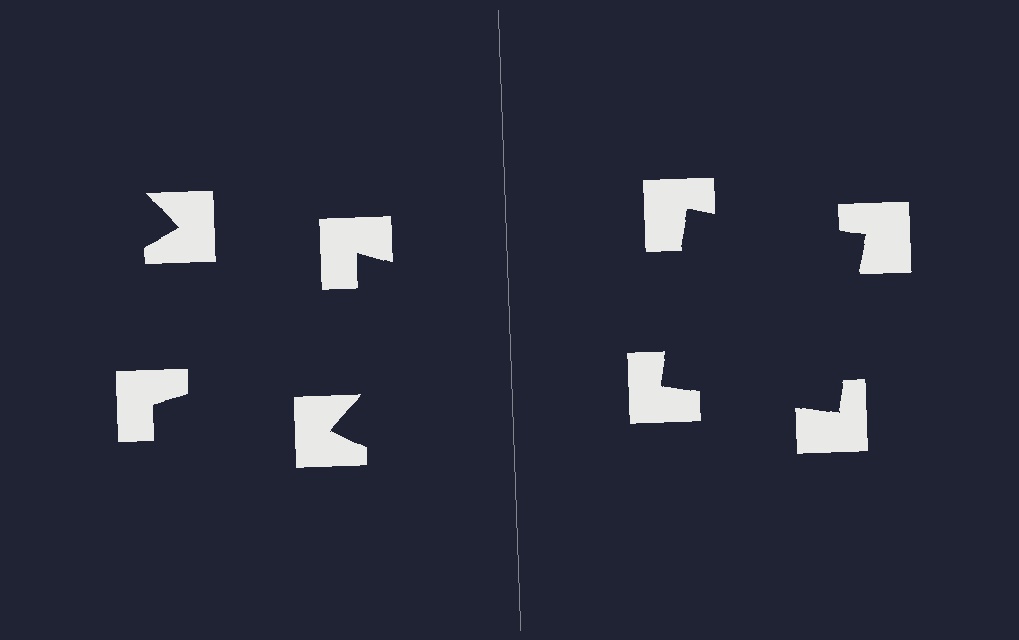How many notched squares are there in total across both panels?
8 — 4 on each side.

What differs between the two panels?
The notched squares are positioned identically on both sides; only the wedge orientations differ. On the right they align to a square; on the left they are misaligned.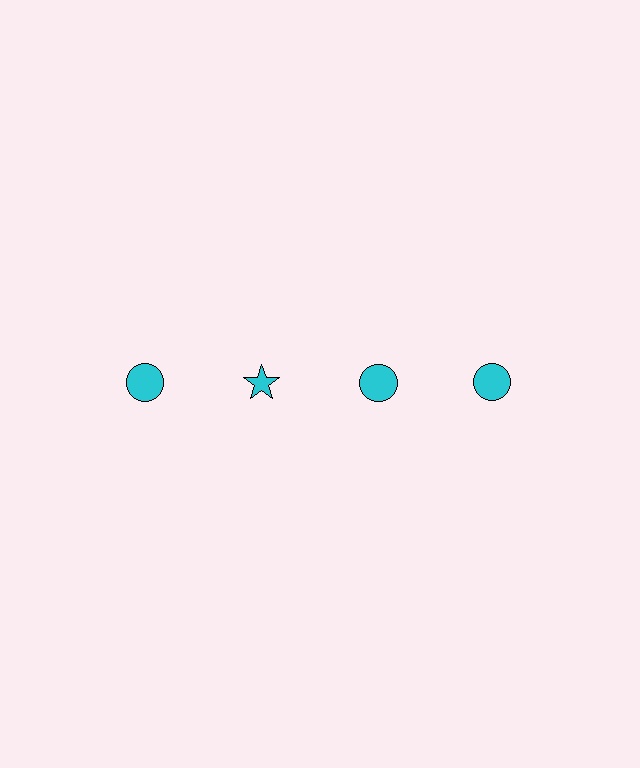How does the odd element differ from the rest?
It has a different shape: star instead of circle.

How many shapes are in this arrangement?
There are 4 shapes arranged in a grid pattern.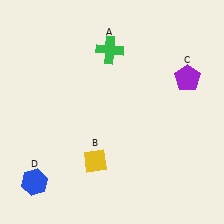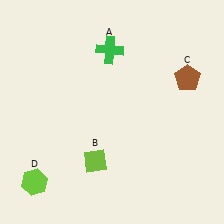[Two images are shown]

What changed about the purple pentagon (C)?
In Image 1, C is purple. In Image 2, it changed to brown.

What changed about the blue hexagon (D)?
In Image 1, D is blue. In Image 2, it changed to lime.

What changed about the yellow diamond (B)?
In Image 1, B is yellow. In Image 2, it changed to lime.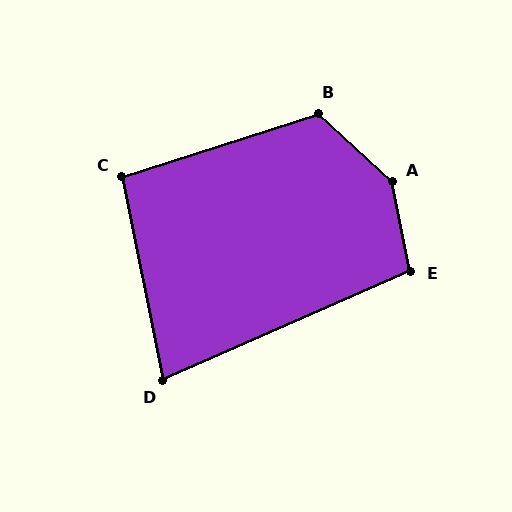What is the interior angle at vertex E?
Approximately 102 degrees (obtuse).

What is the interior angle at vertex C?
Approximately 97 degrees (obtuse).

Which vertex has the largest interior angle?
A, at approximately 144 degrees.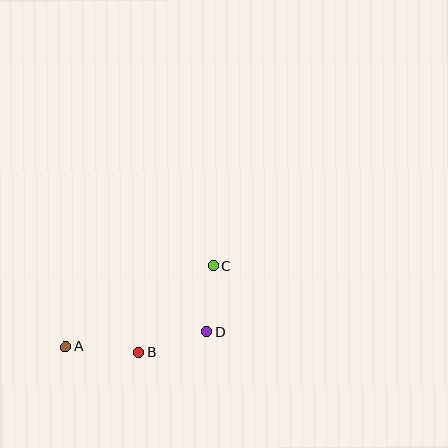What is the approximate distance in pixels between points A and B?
The distance between A and B is approximately 73 pixels.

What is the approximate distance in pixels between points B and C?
The distance between B and C is approximately 114 pixels.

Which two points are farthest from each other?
Points A and C are farthest from each other.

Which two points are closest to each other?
Points C and D are closest to each other.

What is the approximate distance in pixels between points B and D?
The distance between B and D is approximately 71 pixels.